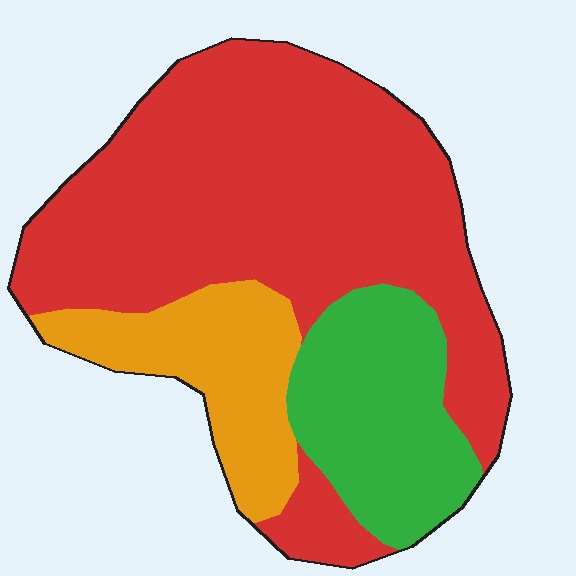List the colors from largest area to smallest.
From largest to smallest: red, green, orange.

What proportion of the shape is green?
Green takes up about one fifth (1/5) of the shape.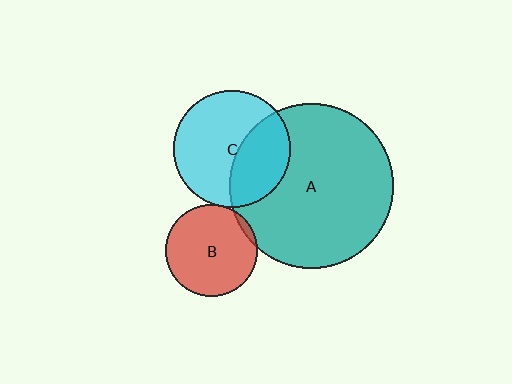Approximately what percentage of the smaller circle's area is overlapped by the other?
Approximately 35%.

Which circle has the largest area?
Circle A (teal).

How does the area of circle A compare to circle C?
Approximately 2.0 times.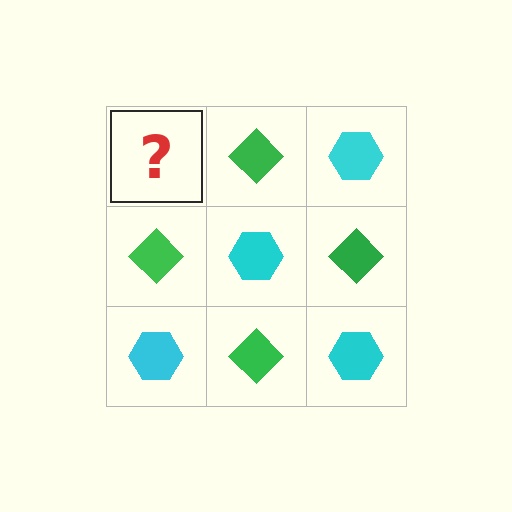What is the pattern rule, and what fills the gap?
The rule is that it alternates cyan hexagon and green diamond in a checkerboard pattern. The gap should be filled with a cyan hexagon.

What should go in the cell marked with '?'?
The missing cell should contain a cyan hexagon.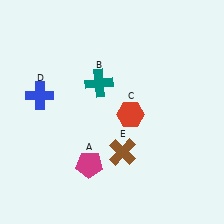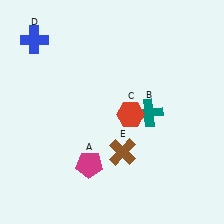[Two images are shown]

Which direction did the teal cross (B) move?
The teal cross (B) moved right.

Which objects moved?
The objects that moved are: the teal cross (B), the blue cross (D).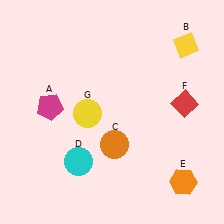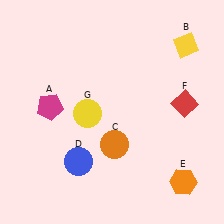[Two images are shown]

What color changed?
The circle (D) changed from cyan in Image 1 to blue in Image 2.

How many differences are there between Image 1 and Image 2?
There is 1 difference between the two images.